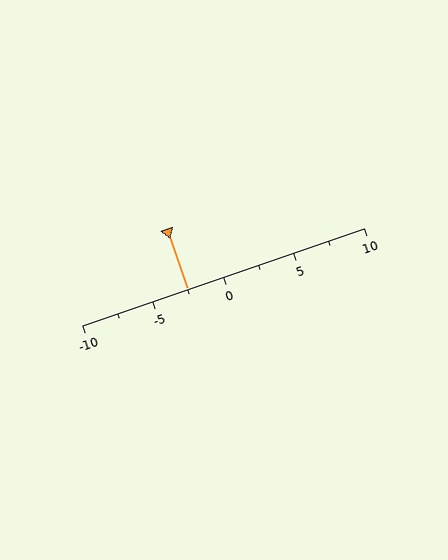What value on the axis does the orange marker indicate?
The marker indicates approximately -2.5.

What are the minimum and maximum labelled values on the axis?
The axis runs from -10 to 10.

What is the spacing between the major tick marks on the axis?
The major ticks are spaced 5 apart.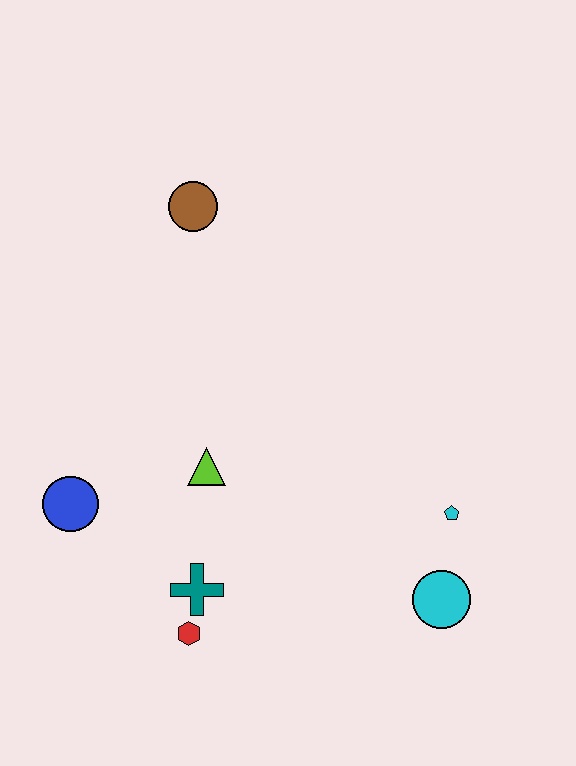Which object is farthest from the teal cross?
The brown circle is farthest from the teal cross.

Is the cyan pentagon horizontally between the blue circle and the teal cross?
No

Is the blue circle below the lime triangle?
Yes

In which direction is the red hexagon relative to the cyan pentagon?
The red hexagon is to the left of the cyan pentagon.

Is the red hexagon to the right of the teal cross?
No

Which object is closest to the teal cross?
The red hexagon is closest to the teal cross.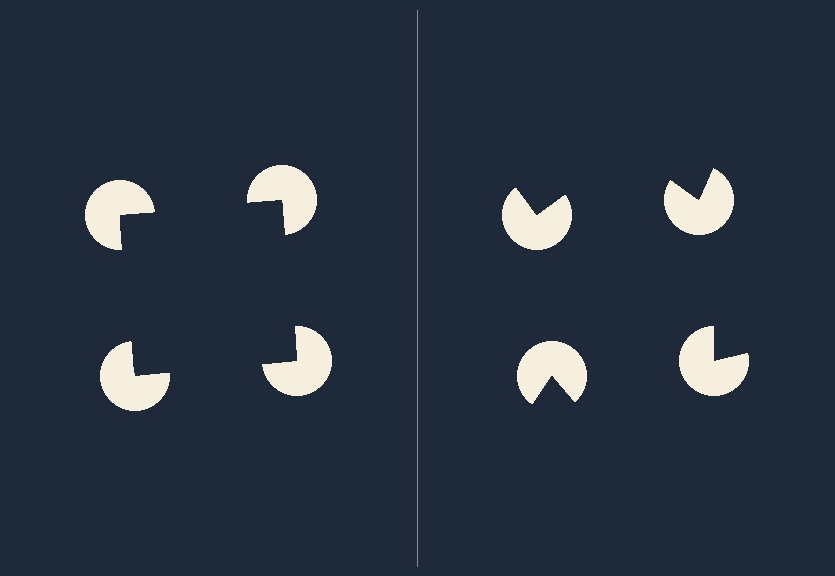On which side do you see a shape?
An illusory square appears on the left side. On the right side the wedge cuts are rotated, so no coherent shape forms.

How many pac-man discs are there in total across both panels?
8 — 4 on each side.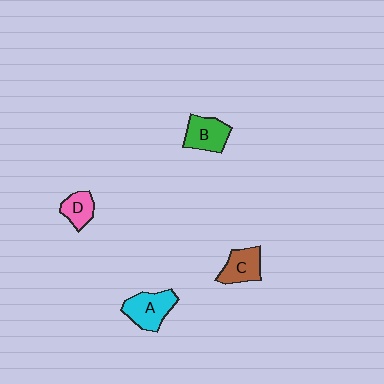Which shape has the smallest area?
Shape D (pink).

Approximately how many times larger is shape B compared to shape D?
Approximately 1.4 times.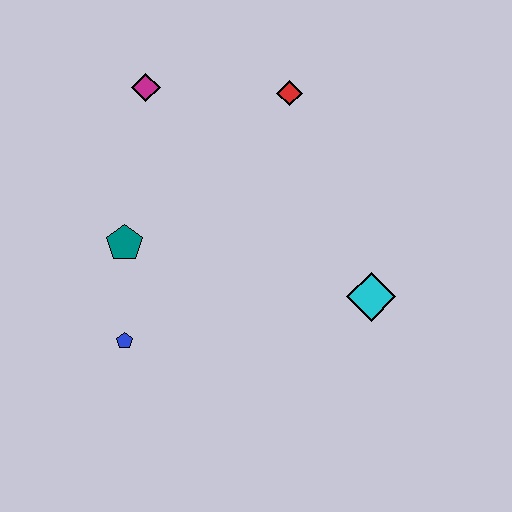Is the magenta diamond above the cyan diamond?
Yes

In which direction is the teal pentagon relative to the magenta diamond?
The teal pentagon is below the magenta diamond.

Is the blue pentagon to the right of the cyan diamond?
No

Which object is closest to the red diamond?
The magenta diamond is closest to the red diamond.